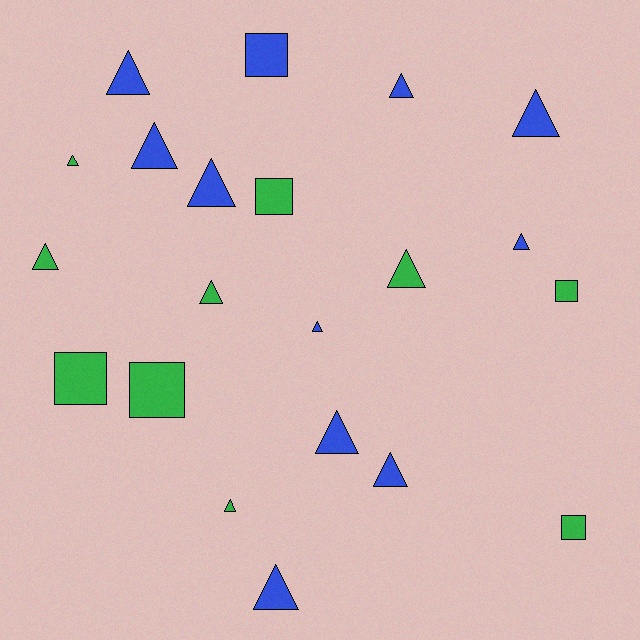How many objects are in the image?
There are 21 objects.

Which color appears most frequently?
Blue, with 11 objects.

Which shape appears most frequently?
Triangle, with 15 objects.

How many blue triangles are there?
There are 10 blue triangles.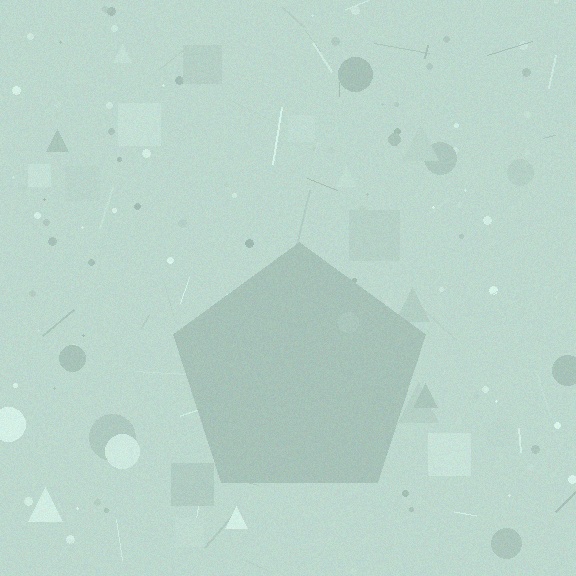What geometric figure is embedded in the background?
A pentagon is embedded in the background.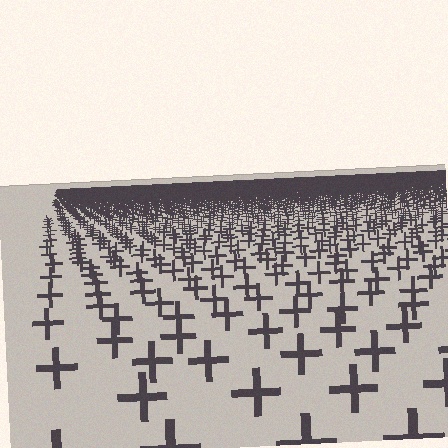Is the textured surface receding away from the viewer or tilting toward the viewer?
The surface is receding away from the viewer. Texture elements get smaller and denser toward the top.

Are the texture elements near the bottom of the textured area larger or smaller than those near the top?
Larger. Near the bottom, elements are closer to the viewer and appear at a bigger on-screen size.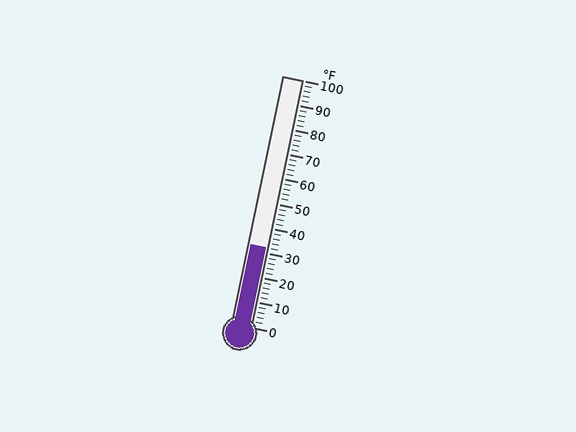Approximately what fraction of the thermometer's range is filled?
The thermometer is filled to approximately 30% of its range.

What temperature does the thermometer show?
The thermometer shows approximately 32°F.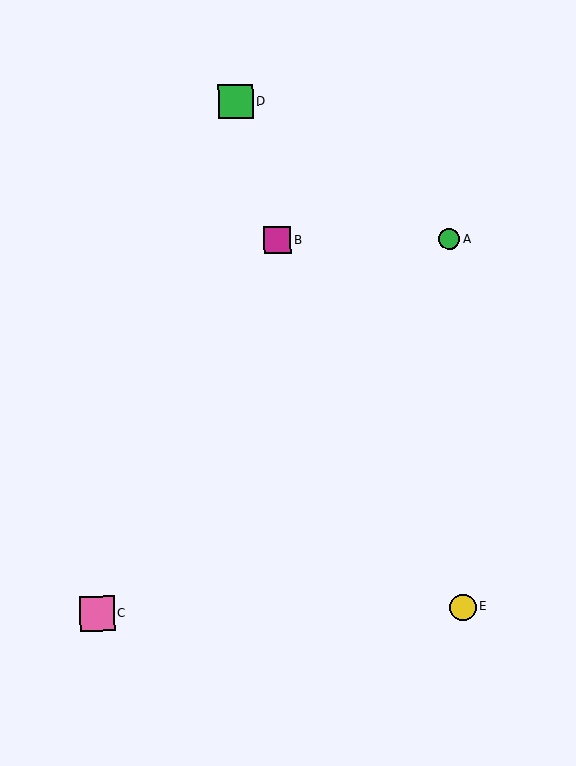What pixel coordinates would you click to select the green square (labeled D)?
Click at (236, 102) to select the green square D.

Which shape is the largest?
The pink square (labeled C) is the largest.